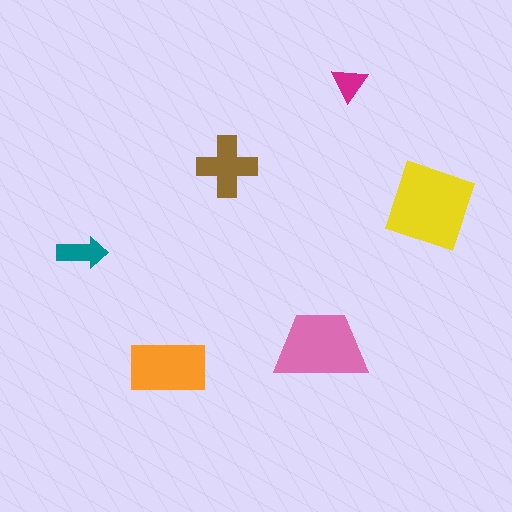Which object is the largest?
The yellow square.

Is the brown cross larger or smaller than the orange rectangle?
Smaller.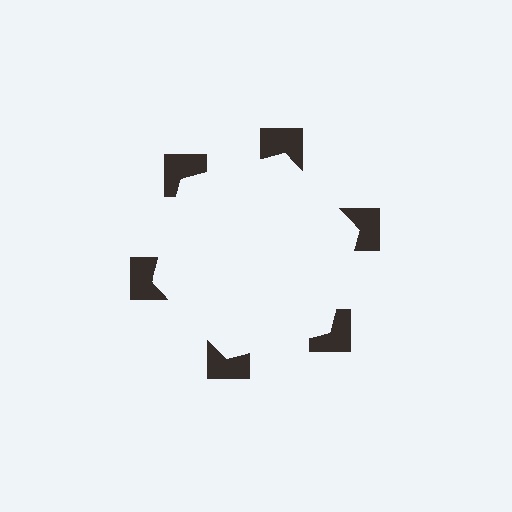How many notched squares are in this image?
There are 6 — one at each vertex of the illusory hexagon.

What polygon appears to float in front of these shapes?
An illusory hexagon — its edges are inferred from the aligned wedge cuts in the notched squares, not physically drawn.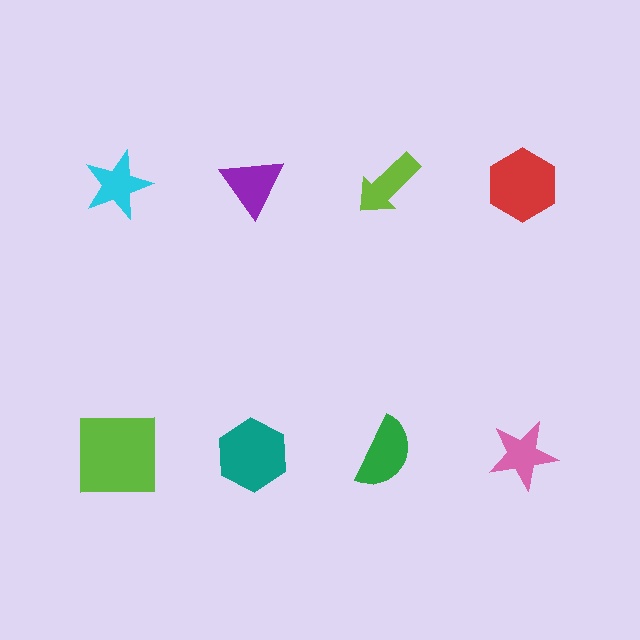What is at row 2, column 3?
A green semicircle.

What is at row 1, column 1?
A cyan star.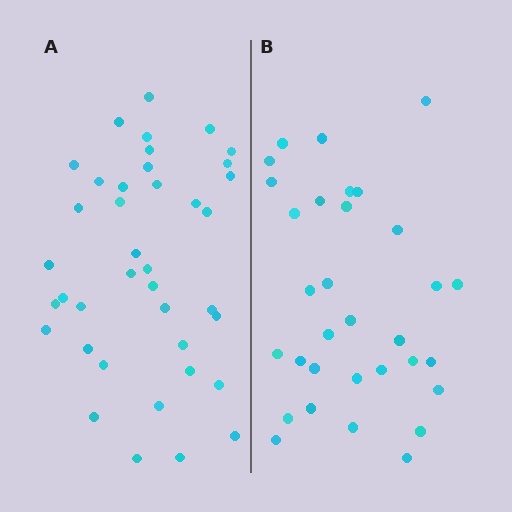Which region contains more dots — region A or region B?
Region A (the left region) has more dots.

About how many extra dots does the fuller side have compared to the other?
Region A has roughly 8 or so more dots than region B.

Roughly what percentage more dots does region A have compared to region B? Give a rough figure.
About 20% more.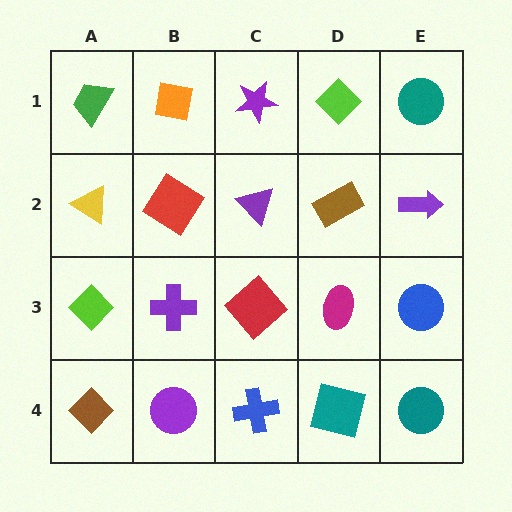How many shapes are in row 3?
5 shapes.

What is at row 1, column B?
An orange square.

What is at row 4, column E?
A teal circle.